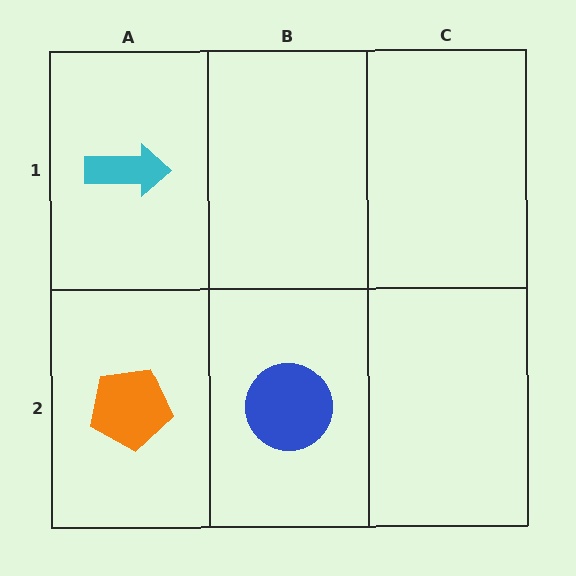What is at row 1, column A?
A cyan arrow.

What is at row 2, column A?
An orange pentagon.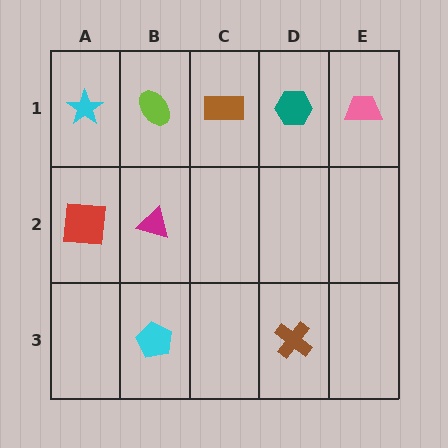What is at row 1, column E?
A pink trapezoid.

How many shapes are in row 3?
2 shapes.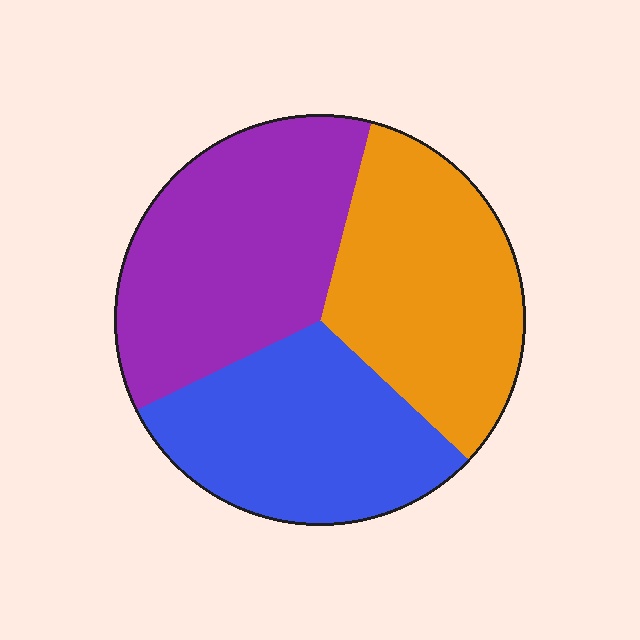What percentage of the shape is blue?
Blue covers around 30% of the shape.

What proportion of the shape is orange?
Orange covers 33% of the shape.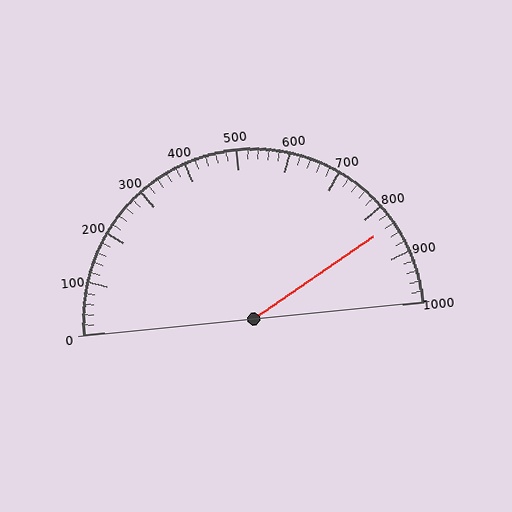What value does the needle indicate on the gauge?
The needle indicates approximately 840.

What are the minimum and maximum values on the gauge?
The gauge ranges from 0 to 1000.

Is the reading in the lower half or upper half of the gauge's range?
The reading is in the upper half of the range (0 to 1000).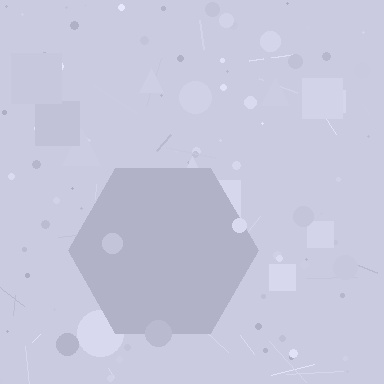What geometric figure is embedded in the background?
A hexagon is embedded in the background.